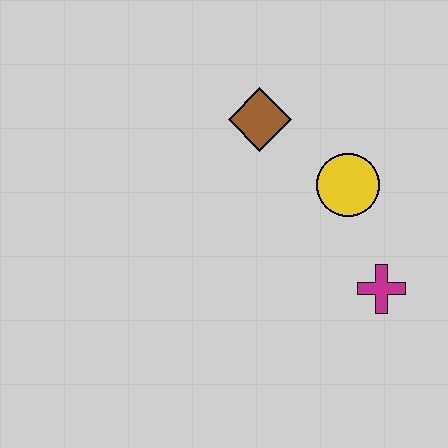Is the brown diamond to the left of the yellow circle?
Yes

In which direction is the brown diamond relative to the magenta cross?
The brown diamond is above the magenta cross.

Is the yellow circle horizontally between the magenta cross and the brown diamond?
Yes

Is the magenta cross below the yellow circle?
Yes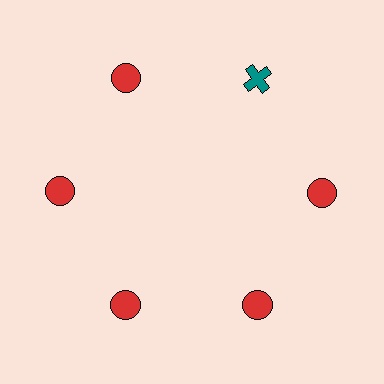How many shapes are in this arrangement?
There are 6 shapes arranged in a ring pattern.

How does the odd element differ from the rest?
It differs in both color (teal instead of red) and shape (cross instead of circle).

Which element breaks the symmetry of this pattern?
The teal cross at roughly the 1 o'clock position breaks the symmetry. All other shapes are red circles.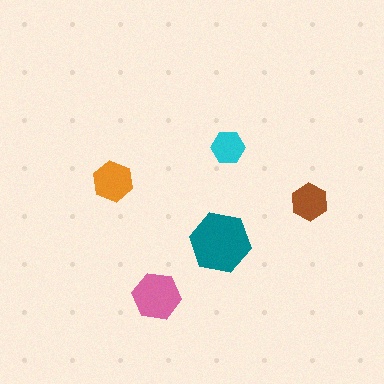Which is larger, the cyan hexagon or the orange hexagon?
The orange one.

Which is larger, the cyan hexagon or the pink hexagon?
The pink one.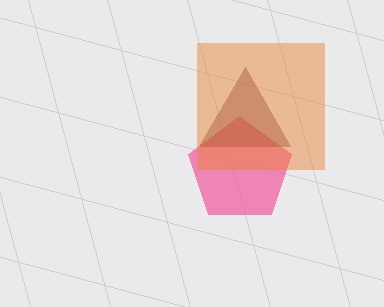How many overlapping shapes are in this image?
There are 3 overlapping shapes in the image.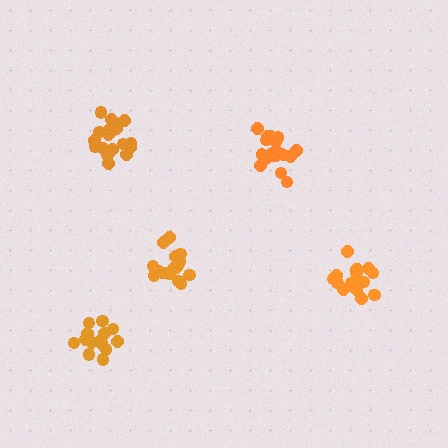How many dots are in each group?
Group 1: 18 dots, Group 2: 19 dots, Group 3: 18 dots, Group 4: 15 dots, Group 5: 18 dots (88 total).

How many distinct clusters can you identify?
There are 5 distinct clusters.